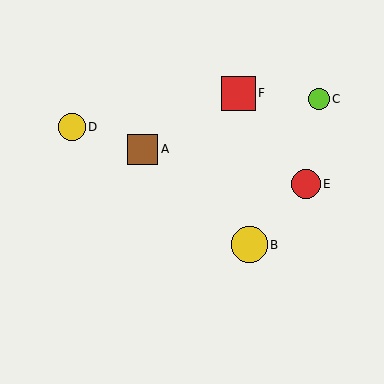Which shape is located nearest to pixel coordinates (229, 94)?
The red square (labeled F) at (238, 93) is nearest to that location.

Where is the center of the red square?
The center of the red square is at (238, 93).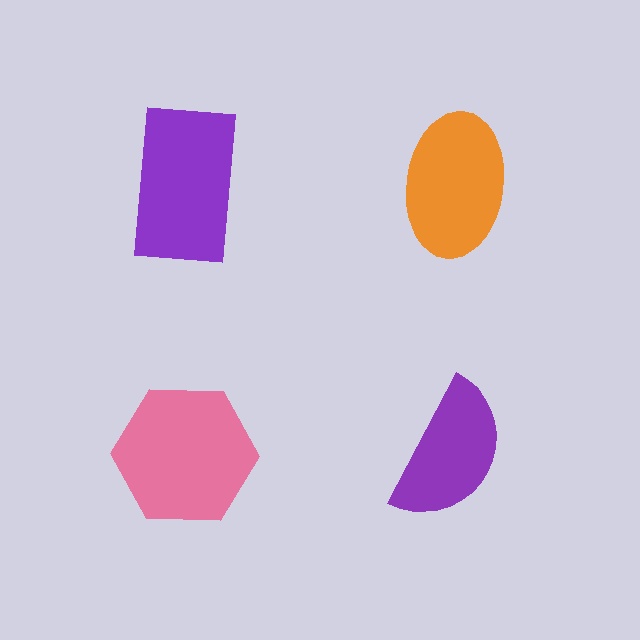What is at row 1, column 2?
An orange ellipse.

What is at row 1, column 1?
A purple rectangle.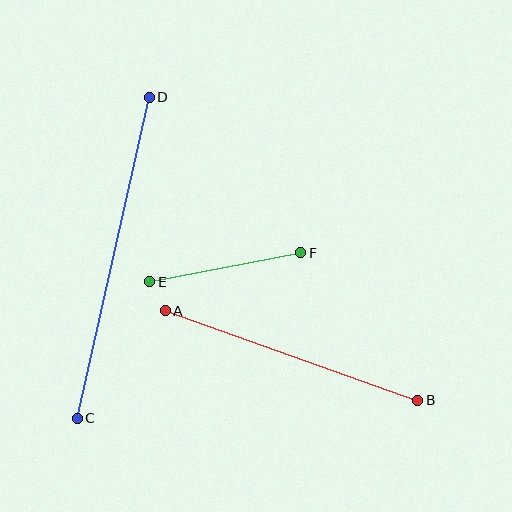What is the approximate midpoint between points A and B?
The midpoint is at approximately (292, 356) pixels.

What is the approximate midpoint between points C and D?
The midpoint is at approximately (113, 258) pixels.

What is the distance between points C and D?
The distance is approximately 329 pixels.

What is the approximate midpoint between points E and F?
The midpoint is at approximately (225, 267) pixels.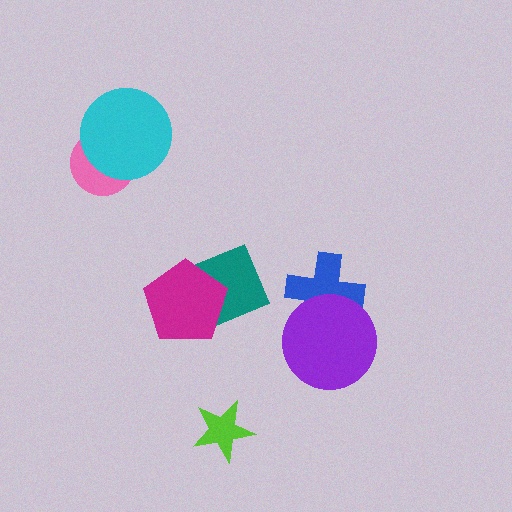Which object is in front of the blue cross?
The purple circle is in front of the blue cross.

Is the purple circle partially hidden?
No, no other shape covers it.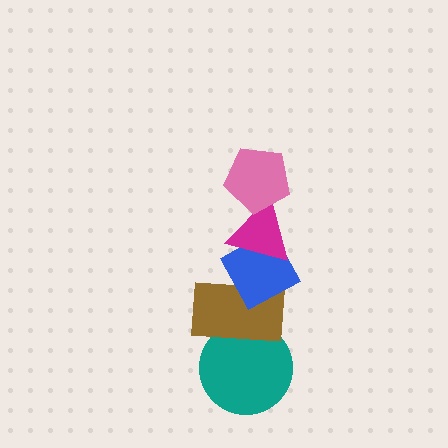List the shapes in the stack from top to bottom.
From top to bottom: the pink pentagon, the magenta triangle, the blue diamond, the brown rectangle, the teal circle.